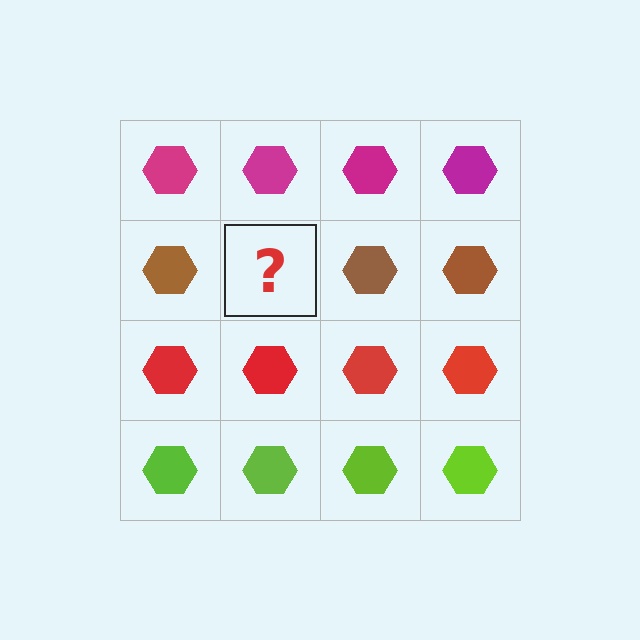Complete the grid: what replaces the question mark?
The question mark should be replaced with a brown hexagon.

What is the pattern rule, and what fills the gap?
The rule is that each row has a consistent color. The gap should be filled with a brown hexagon.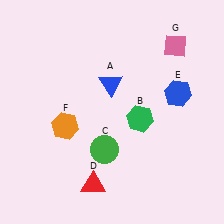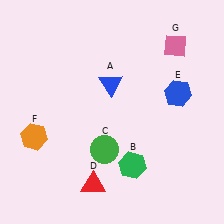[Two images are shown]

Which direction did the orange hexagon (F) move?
The orange hexagon (F) moved left.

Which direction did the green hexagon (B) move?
The green hexagon (B) moved down.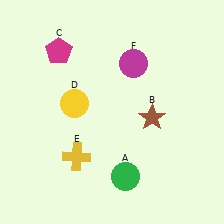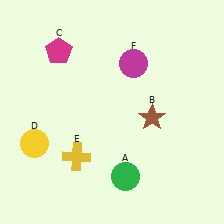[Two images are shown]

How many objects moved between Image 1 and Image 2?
1 object moved between the two images.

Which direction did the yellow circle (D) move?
The yellow circle (D) moved down.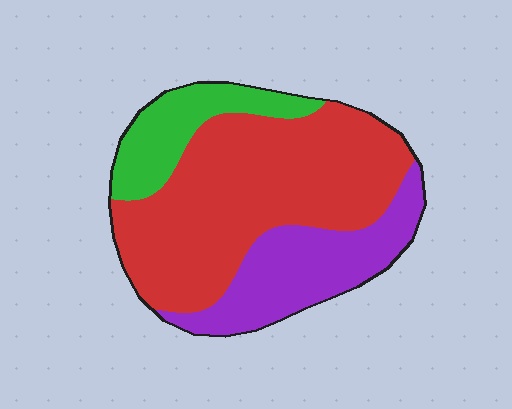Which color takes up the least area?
Green, at roughly 15%.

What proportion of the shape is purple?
Purple takes up between a quarter and a half of the shape.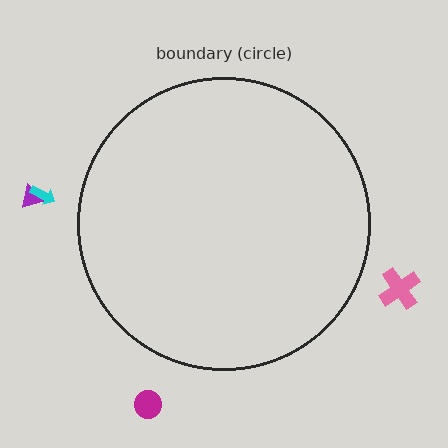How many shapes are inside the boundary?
0 inside, 4 outside.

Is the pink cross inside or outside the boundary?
Outside.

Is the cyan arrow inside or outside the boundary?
Outside.